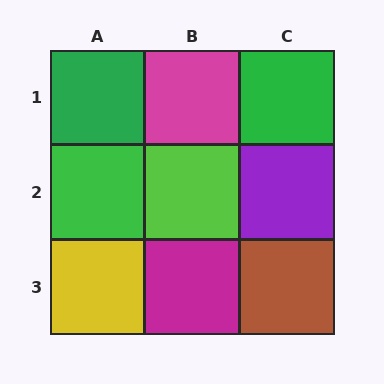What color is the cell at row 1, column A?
Green.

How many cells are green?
3 cells are green.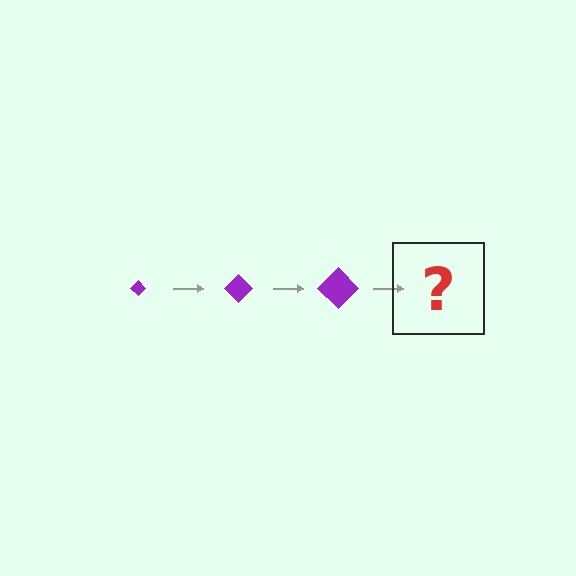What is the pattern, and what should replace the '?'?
The pattern is that the diamond gets progressively larger each step. The '?' should be a purple diamond, larger than the previous one.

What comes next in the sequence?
The next element should be a purple diamond, larger than the previous one.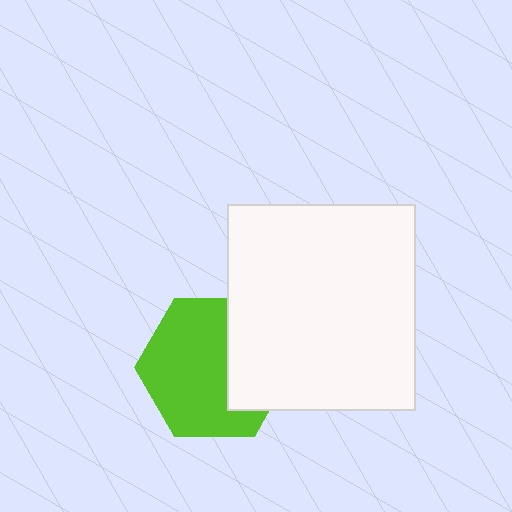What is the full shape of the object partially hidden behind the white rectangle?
The partially hidden object is a lime hexagon.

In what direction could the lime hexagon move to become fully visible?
The lime hexagon could move left. That would shift it out from behind the white rectangle entirely.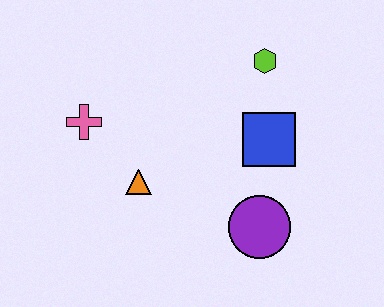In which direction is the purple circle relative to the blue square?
The purple circle is below the blue square.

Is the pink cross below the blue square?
No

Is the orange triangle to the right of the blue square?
No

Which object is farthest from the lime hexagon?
The pink cross is farthest from the lime hexagon.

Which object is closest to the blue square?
The lime hexagon is closest to the blue square.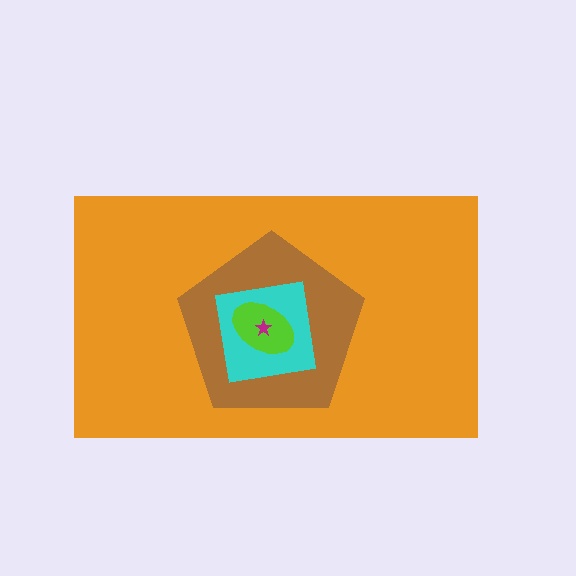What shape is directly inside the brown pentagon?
The cyan square.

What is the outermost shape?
The orange rectangle.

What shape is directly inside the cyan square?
The lime ellipse.